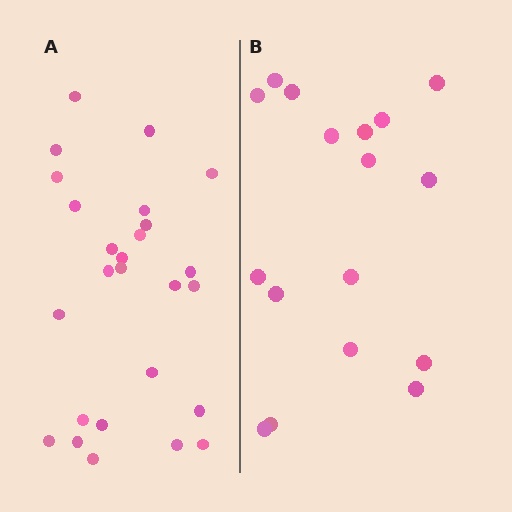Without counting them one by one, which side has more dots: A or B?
Region A (the left region) has more dots.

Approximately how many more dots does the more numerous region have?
Region A has roughly 8 or so more dots than region B.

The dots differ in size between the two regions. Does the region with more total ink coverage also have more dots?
No. Region B has more total ink coverage because its dots are larger, but region A actually contains more individual dots. Total area can be misleading — the number of items is what matters here.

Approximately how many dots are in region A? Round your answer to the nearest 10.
About 30 dots. (The exact count is 26, which rounds to 30.)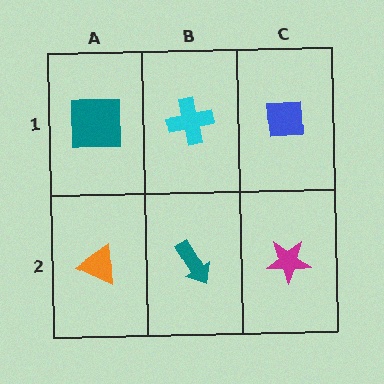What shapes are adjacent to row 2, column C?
A blue square (row 1, column C), a teal arrow (row 2, column B).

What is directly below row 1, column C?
A magenta star.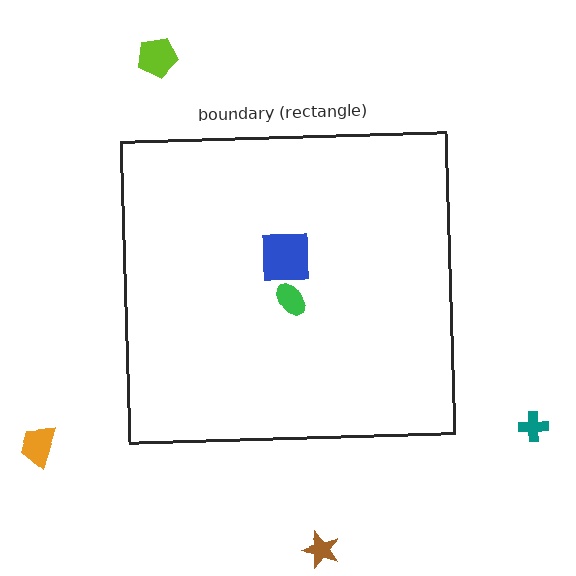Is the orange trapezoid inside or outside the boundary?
Outside.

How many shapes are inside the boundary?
3 inside, 4 outside.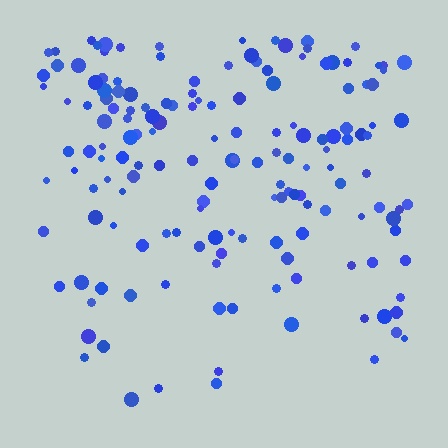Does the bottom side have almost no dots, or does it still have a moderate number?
Still a moderate number, just noticeably fewer than the top.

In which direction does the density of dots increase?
From bottom to top, with the top side densest.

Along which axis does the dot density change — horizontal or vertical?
Vertical.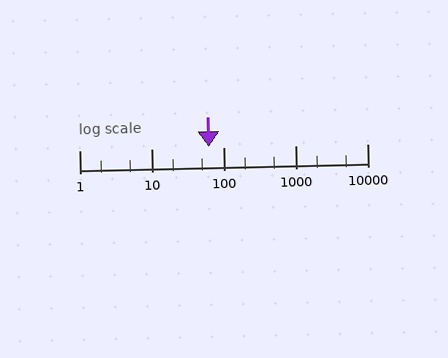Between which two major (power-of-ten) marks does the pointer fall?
The pointer is between 10 and 100.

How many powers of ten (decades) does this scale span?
The scale spans 4 decades, from 1 to 10000.